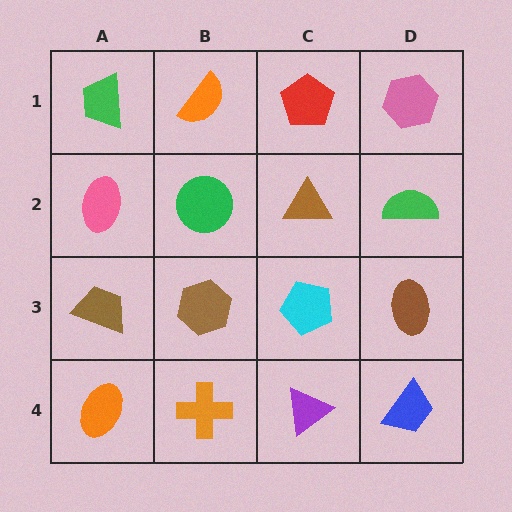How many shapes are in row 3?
4 shapes.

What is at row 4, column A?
An orange ellipse.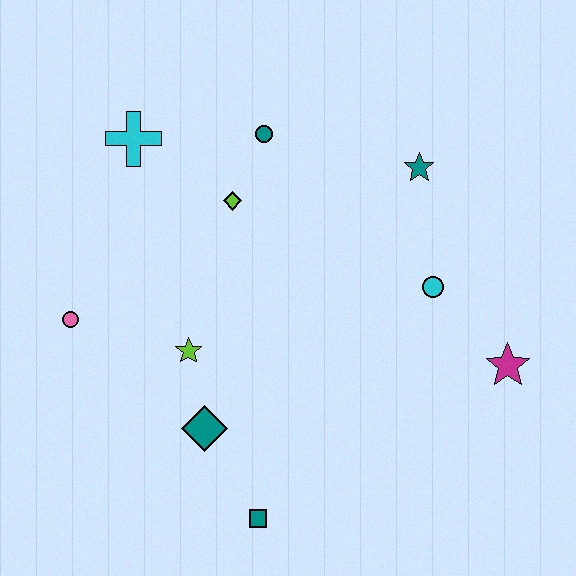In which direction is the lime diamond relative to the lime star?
The lime diamond is above the lime star.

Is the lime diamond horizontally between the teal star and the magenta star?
No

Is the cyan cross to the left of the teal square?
Yes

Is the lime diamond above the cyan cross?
No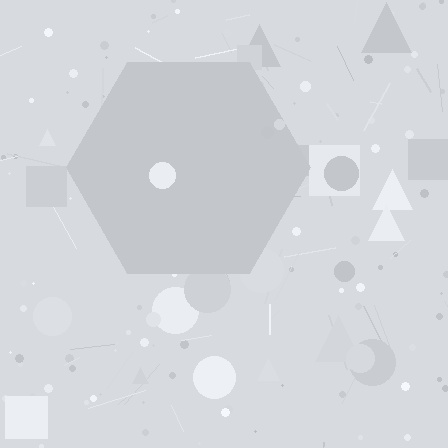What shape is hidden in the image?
A hexagon is hidden in the image.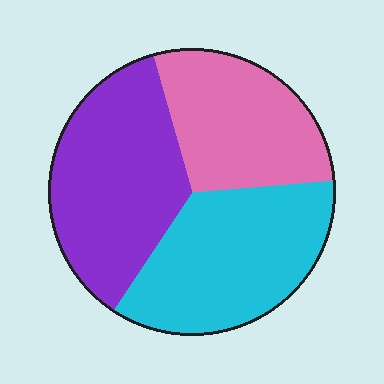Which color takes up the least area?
Pink, at roughly 30%.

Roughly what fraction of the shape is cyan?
Cyan covers 35% of the shape.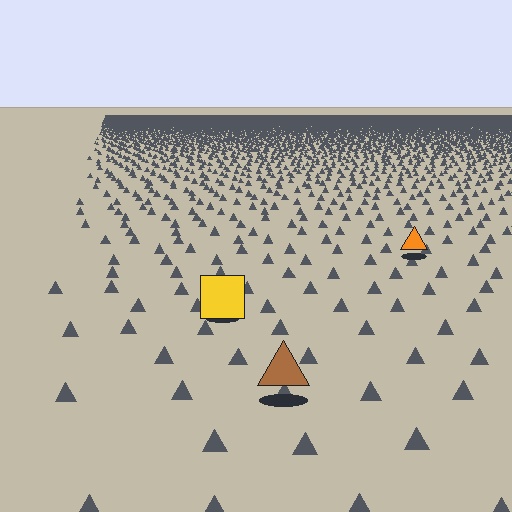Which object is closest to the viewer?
The brown triangle is closest. The texture marks near it are larger and more spread out.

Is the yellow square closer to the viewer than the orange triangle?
Yes. The yellow square is closer — you can tell from the texture gradient: the ground texture is coarser near it.